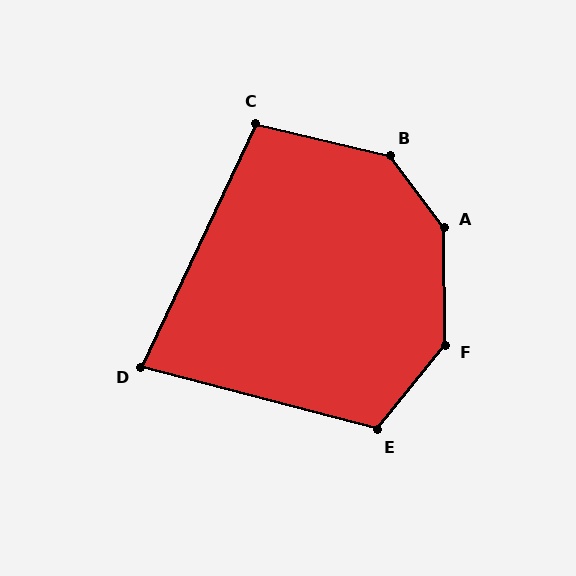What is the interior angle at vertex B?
Approximately 140 degrees (obtuse).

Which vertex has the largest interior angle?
A, at approximately 144 degrees.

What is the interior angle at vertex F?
Approximately 141 degrees (obtuse).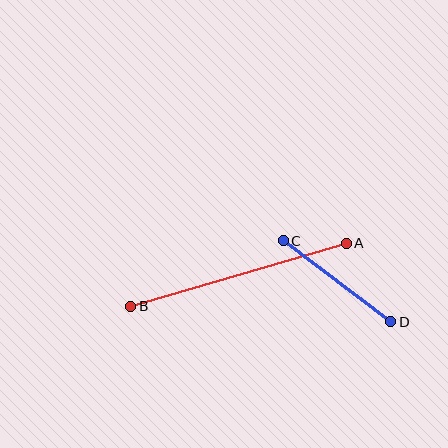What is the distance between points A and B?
The distance is approximately 225 pixels.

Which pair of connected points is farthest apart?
Points A and B are farthest apart.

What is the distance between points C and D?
The distance is approximately 135 pixels.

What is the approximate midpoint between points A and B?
The midpoint is at approximately (238, 275) pixels.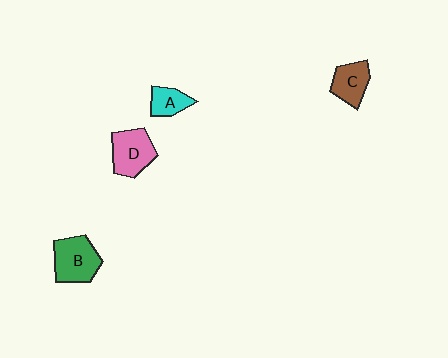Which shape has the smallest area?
Shape A (cyan).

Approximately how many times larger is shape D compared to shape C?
Approximately 1.3 times.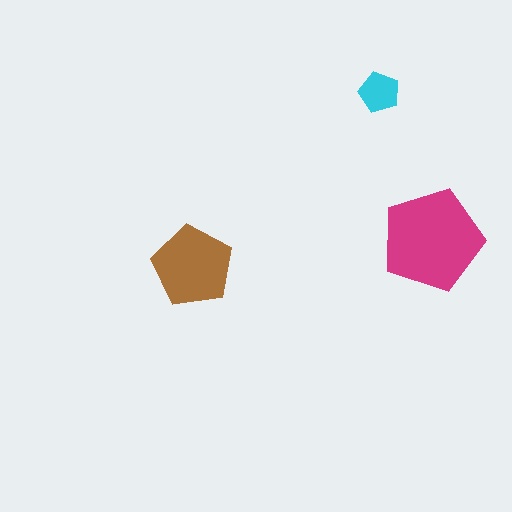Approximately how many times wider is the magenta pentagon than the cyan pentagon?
About 2.5 times wider.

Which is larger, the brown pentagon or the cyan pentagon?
The brown one.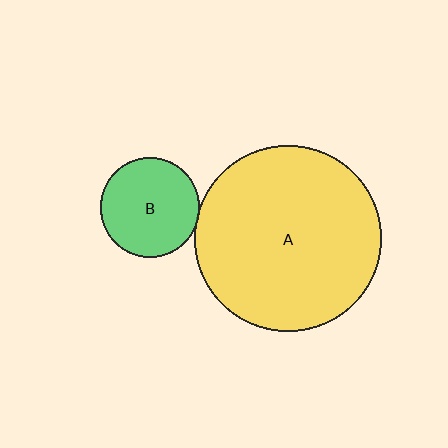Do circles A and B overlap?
Yes.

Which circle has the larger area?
Circle A (yellow).